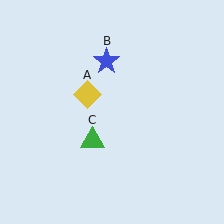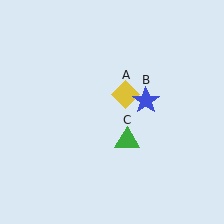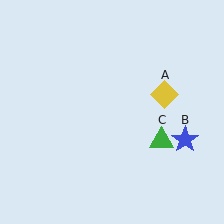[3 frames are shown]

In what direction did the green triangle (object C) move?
The green triangle (object C) moved right.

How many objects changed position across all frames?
3 objects changed position: yellow diamond (object A), blue star (object B), green triangle (object C).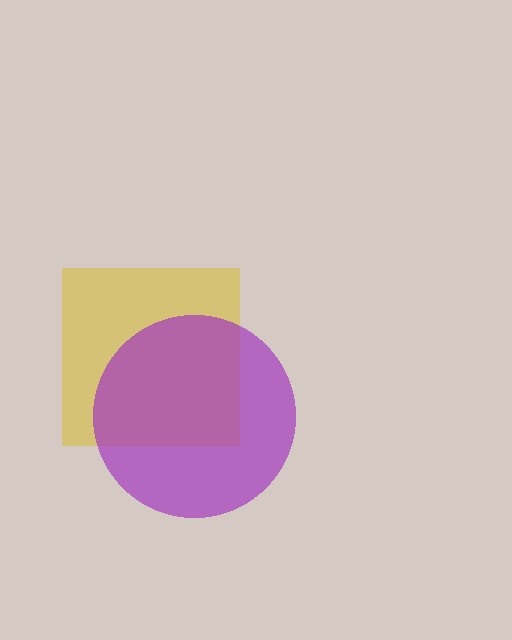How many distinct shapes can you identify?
There are 2 distinct shapes: a yellow square, a purple circle.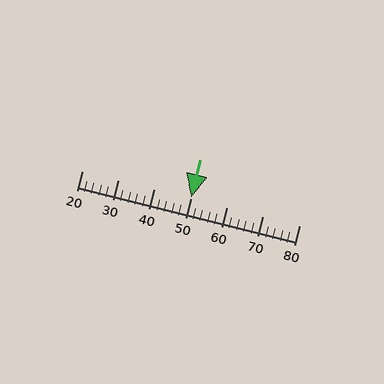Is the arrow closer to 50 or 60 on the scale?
The arrow is closer to 50.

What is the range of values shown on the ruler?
The ruler shows values from 20 to 80.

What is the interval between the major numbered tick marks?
The major tick marks are spaced 10 units apart.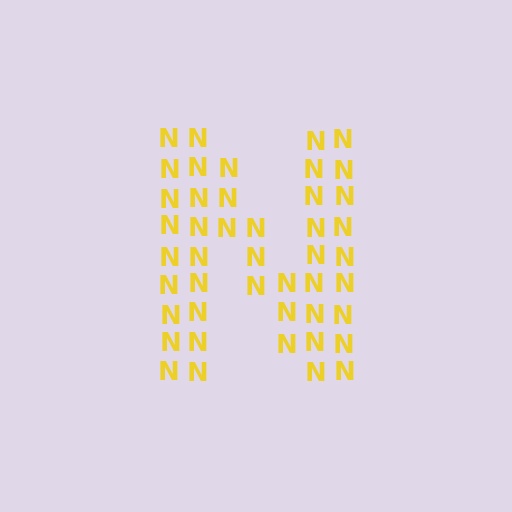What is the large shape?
The large shape is the letter N.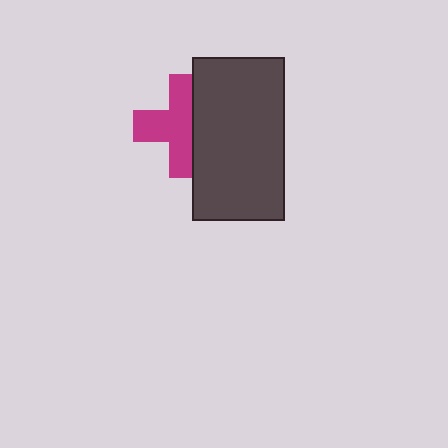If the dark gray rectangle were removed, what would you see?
You would see the complete magenta cross.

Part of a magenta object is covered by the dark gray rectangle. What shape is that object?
It is a cross.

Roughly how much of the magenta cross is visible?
About half of it is visible (roughly 63%).